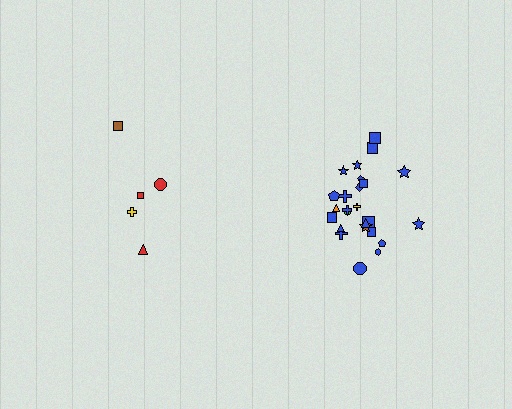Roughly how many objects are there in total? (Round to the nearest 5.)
Roughly 30 objects in total.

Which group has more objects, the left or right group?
The right group.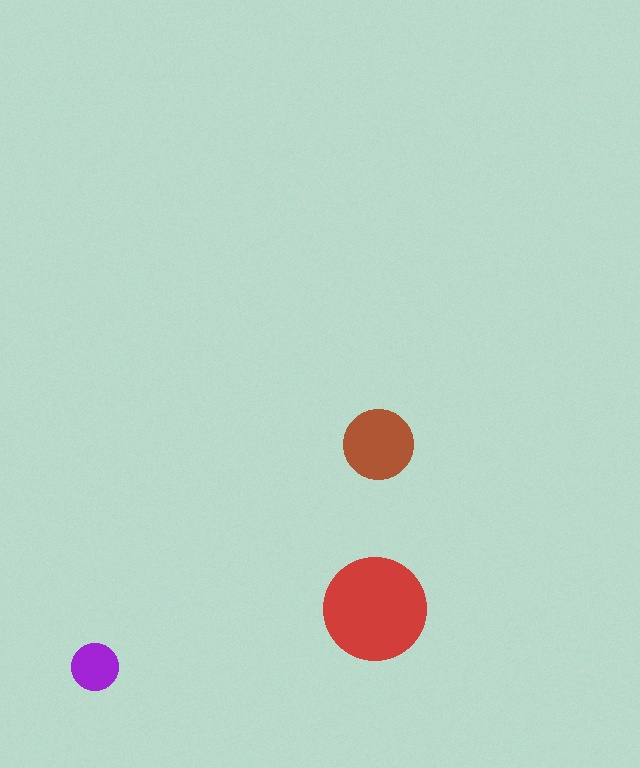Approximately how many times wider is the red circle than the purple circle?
About 2 times wider.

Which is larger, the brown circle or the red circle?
The red one.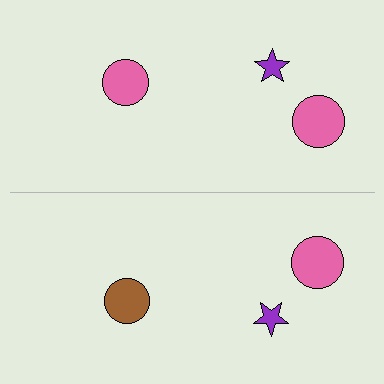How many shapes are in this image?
There are 6 shapes in this image.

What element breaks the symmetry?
The brown circle on the bottom side breaks the symmetry — its mirror counterpart is pink.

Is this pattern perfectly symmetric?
No, the pattern is not perfectly symmetric. The brown circle on the bottom side breaks the symmetry — its mirror counterpart is pink.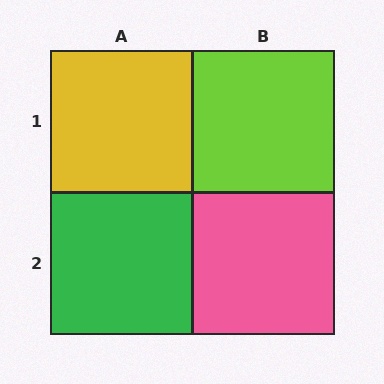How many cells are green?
1 cell is green.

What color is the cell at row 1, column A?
Yellow.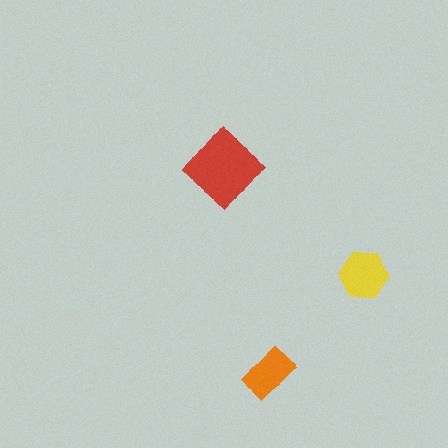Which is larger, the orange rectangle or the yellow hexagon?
The yellow hexagon.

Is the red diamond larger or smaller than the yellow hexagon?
Larger.